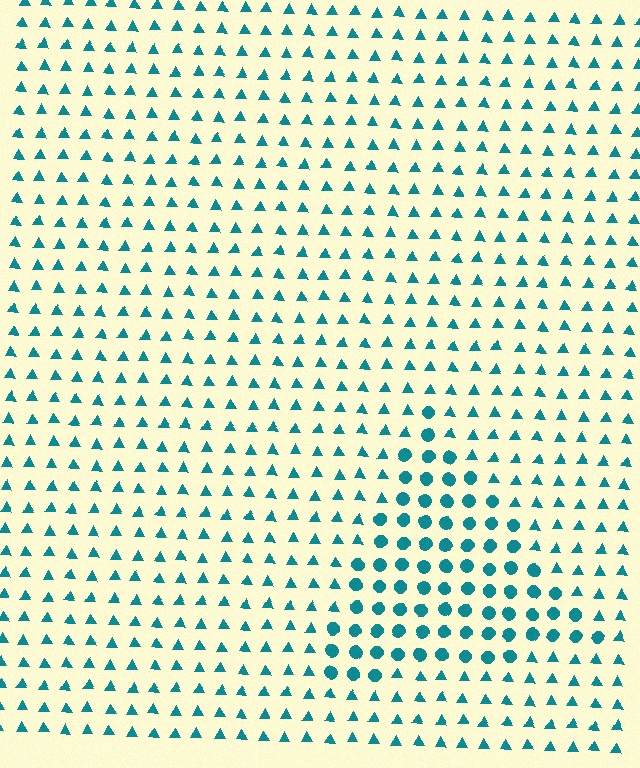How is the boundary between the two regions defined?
The boundary is defined by a change in element shape: circles inside vs. triangles outside. All elements share the same color and spacing.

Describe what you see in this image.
The image is filled with small teal elements arranged in a uniform grid. A triangle-shaped region contains circles, while the surrounding area contains triangles. The boundary is defined purely by the change in element shape.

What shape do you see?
I see a triangle.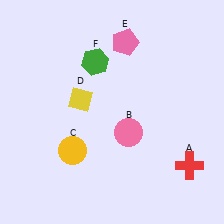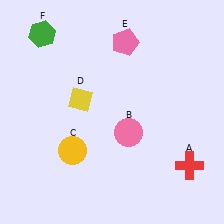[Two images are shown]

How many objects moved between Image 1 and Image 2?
1 object moved between the two images.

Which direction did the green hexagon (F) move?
The green hexagon (F) moved left.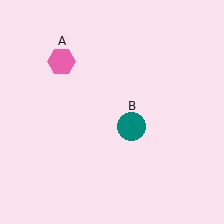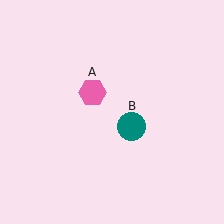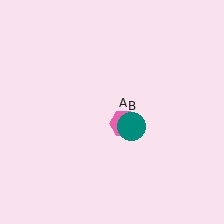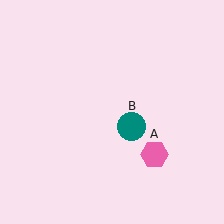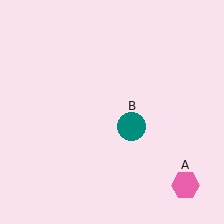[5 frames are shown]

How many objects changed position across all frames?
1 object changed position: pink hexagon (object A).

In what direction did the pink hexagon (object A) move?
The pink hexagon (object A) moved down and to the right.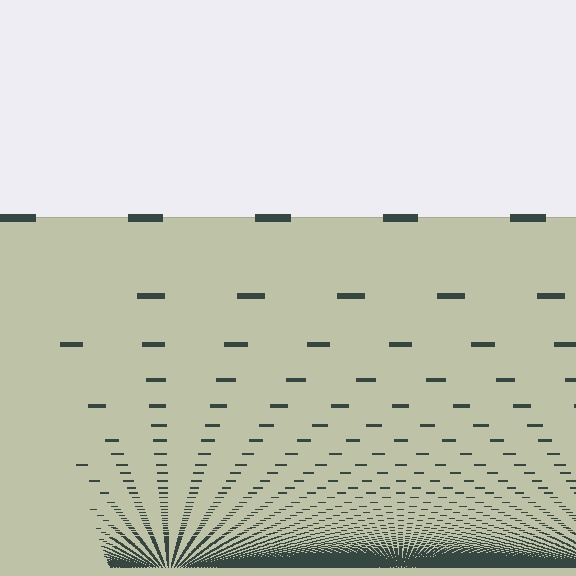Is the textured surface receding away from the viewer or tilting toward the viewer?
The surface appears to tilt toward the viewer. Texture elements get larger and sparser toward the top.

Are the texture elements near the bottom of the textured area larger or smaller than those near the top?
Smaller. The gradient is inverted — elements near the bottom are smaller and denser.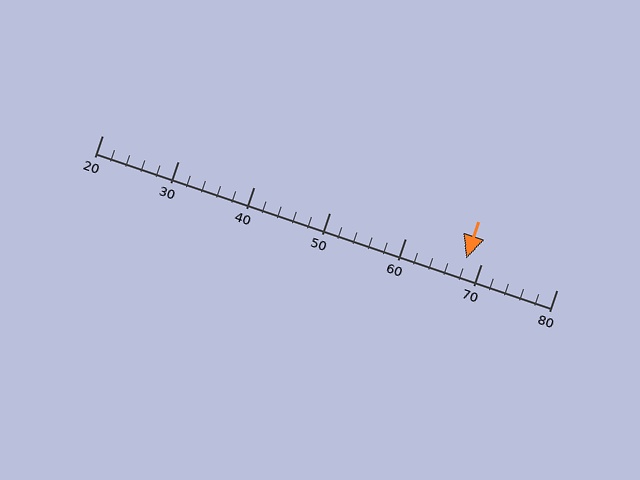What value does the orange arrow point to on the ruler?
The orange arrow points to approximately 68.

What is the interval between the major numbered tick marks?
The major tick marks are spaced 10 units apart.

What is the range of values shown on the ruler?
The ruler shows values from 20 to 80.